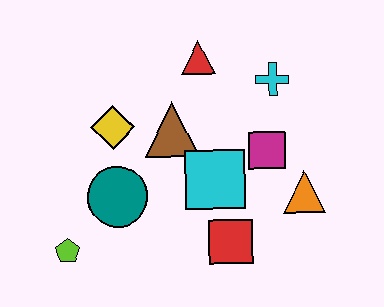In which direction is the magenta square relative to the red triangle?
The magenta square is below the red triangle.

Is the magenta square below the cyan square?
No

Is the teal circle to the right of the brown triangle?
No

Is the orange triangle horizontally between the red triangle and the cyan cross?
No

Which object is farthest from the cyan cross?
The lime pentagon is farthest from the cyan cross.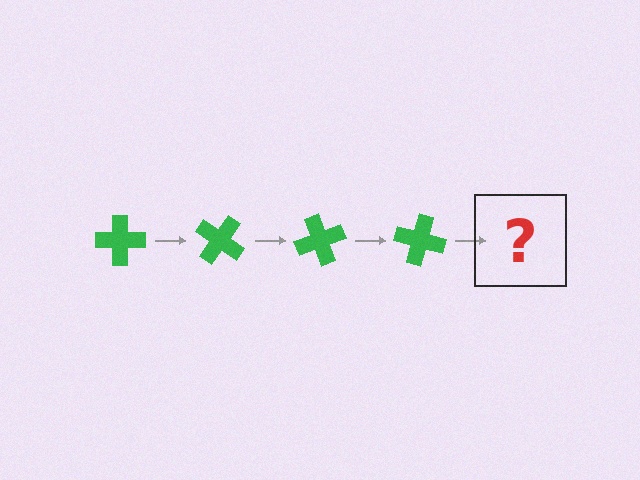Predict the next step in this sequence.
The next step is a green cross rotated 140 degrees.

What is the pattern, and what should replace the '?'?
The pattern is that the cross rotates 35 degrees each step. The '?' should be a green cross rotated 140 degrees.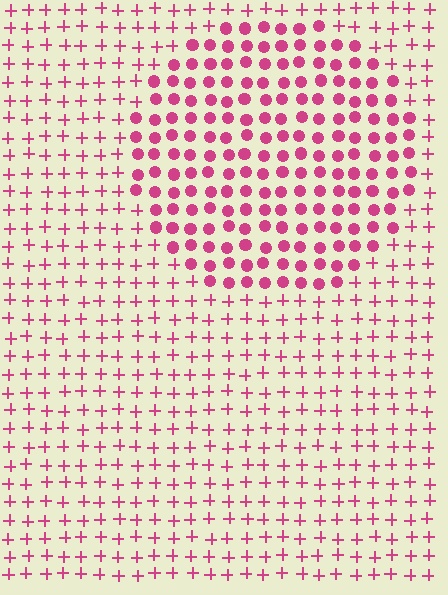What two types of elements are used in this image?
The image uses circles inside the circle region and plus signs outside it.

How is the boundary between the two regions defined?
The boundary is defined by a change in element shape: circles inside vs. plus signs outside. All elements share the same color and spacing.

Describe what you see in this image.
The image is filled with small magenta elements arranged in a uniform grid. A circle-shaped region contains circles, while the surrounding area contains plus signs. The boundary is defined purely by the change in element shape.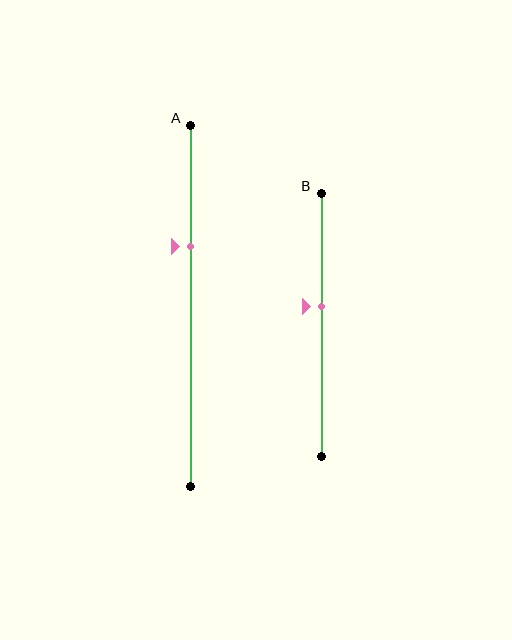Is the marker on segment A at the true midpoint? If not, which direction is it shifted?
No, the marker on segment A is shifted upward by about 17% of the segment length.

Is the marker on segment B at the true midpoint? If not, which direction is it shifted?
No, the marker on segment B is shifted upward by about 7% of the segment length.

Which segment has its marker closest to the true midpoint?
Segment B has its marker closest to the true midpoint.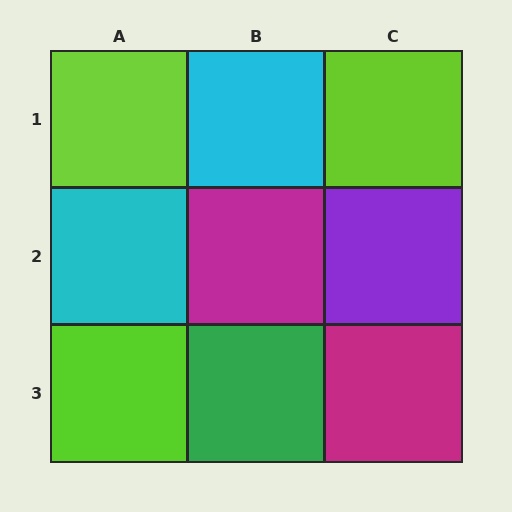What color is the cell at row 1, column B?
Cyan.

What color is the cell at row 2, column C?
Purple.